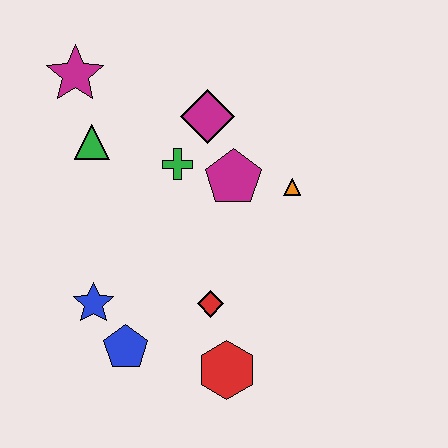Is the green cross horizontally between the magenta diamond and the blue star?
Yes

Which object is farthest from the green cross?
The red hexagon is farthest from the green cross.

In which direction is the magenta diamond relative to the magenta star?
The magenta diamond is to the right of the magenta star.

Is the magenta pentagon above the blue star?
Yes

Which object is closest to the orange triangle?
The magenta pentagon is closest to the orange triangle.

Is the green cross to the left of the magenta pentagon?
Yes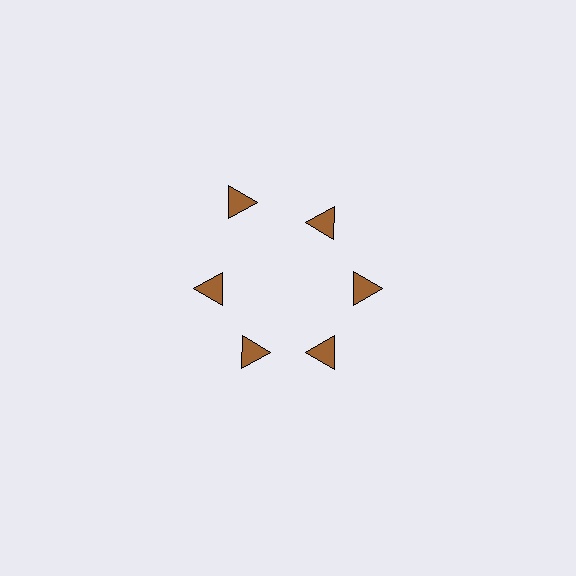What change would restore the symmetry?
The symmetry would be restored by moving it inward, back onto the ring so that all 6 triangles sit at equal angles and equal distance from the center.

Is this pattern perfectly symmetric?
No. The 6 brown triangles are arranged in a ring, but one element near the 11 o'clock position is pushed outward from the center, breaking the 6-fold rotational symmetry.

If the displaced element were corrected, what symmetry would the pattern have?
It would have 6-fold rotational symmetry — the pattern would map onto itself every 60 degrees.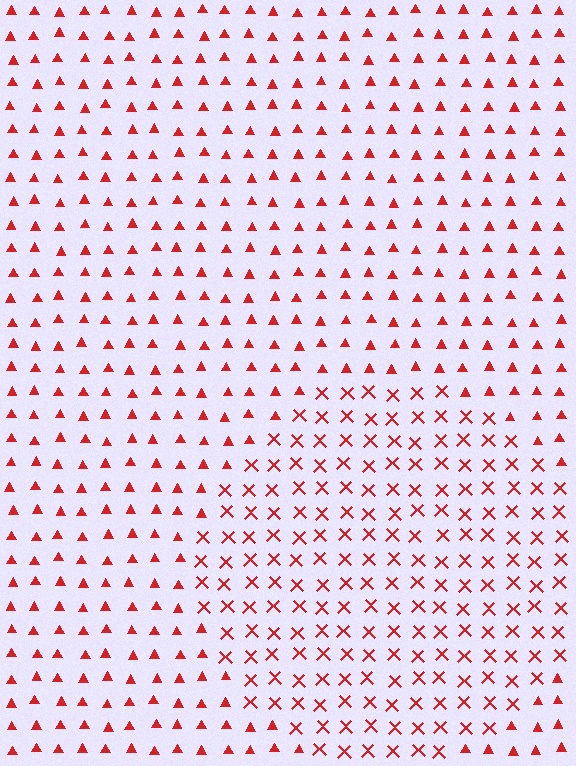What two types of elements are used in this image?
The image uses X marks inside the circle region and triangles outside it.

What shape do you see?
I see a circle.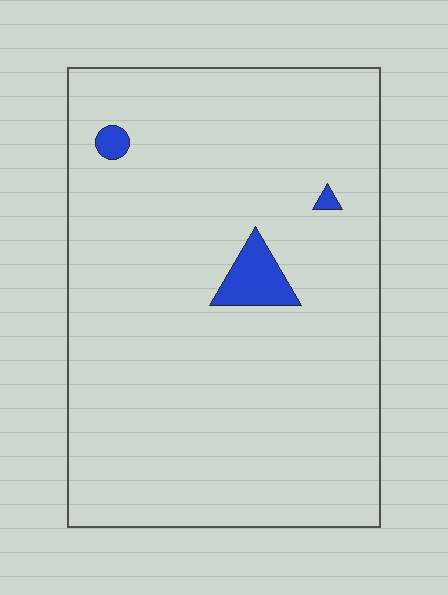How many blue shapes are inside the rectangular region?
3.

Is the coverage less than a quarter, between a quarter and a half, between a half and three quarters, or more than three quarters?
Less than a quarter.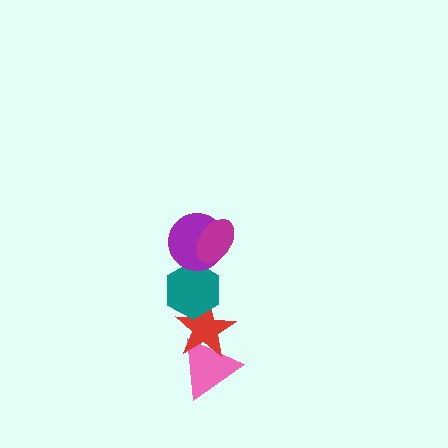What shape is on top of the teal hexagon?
The purple circle is on top of the teal hexagon.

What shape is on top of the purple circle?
The magenta ellipse is on top of the purple circle.